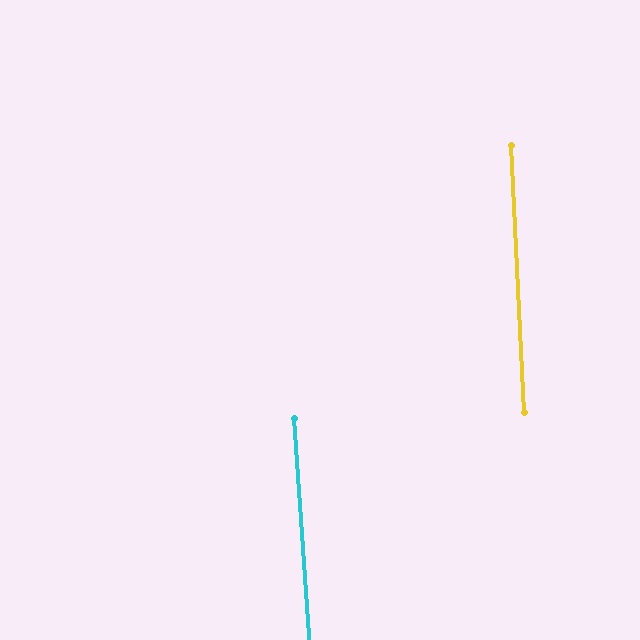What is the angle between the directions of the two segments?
Approximately 1 degree.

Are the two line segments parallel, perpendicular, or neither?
Parallel — their directions differ by only 1.1°.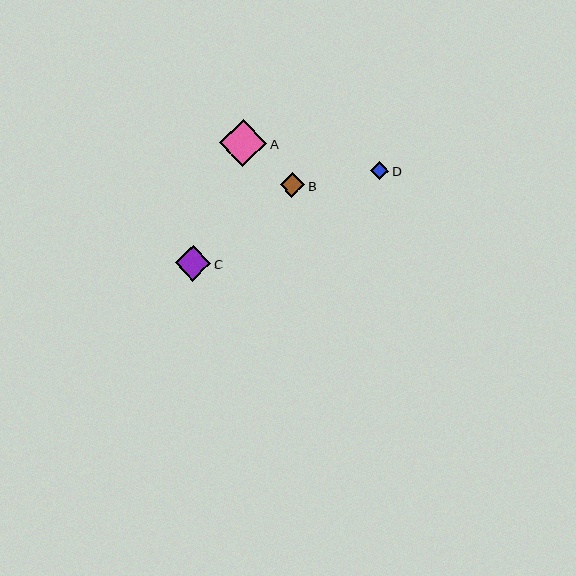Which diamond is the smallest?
Diamond D is the smallest with a size of approximately 18 pixels.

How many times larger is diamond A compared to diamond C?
Diamond A is approximately 1.3 times the size of diamond C.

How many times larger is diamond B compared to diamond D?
Diamond B is approximately 1.4 times the size of diamond D.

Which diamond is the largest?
Diamond A is the largest with a size of approximately 47 pixels.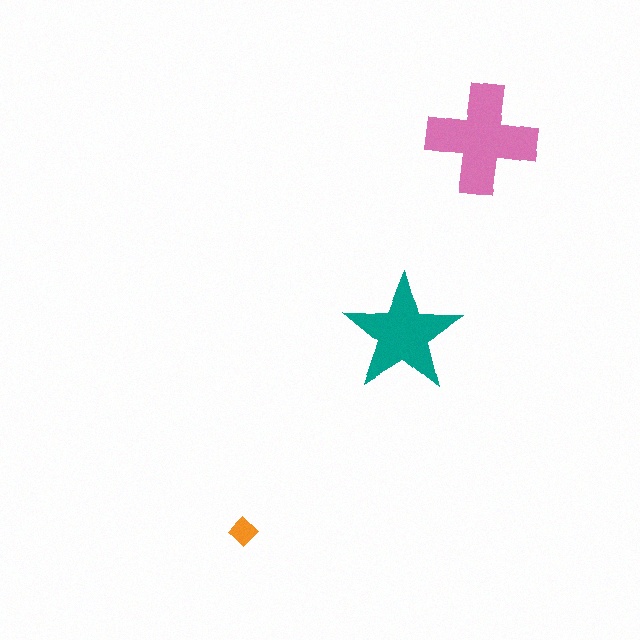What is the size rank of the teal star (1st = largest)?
2nd.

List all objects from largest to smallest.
The pink cross, the teal star, the orange diamond.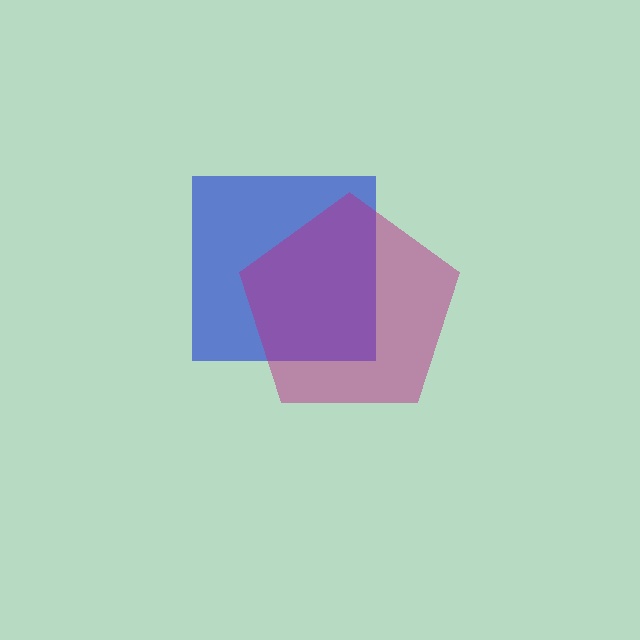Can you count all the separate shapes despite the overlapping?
Yes, there are 2 separate shapes.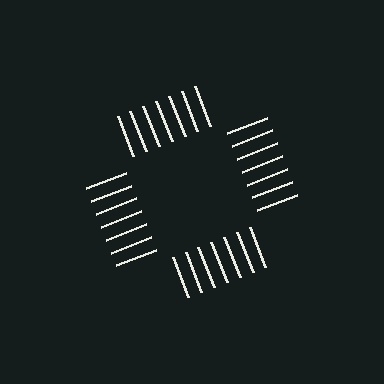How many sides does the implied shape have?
4 sides — the line-ends trace a square.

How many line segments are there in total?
28 — 7 along each of the 4 edges.